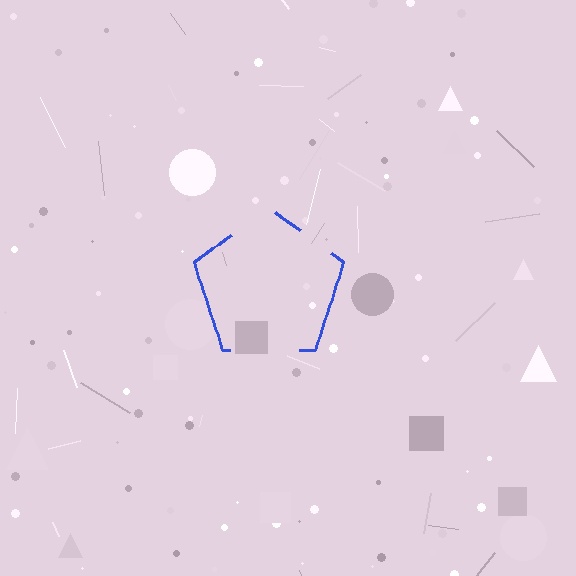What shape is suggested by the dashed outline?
The dashed outline suggests a pentagon.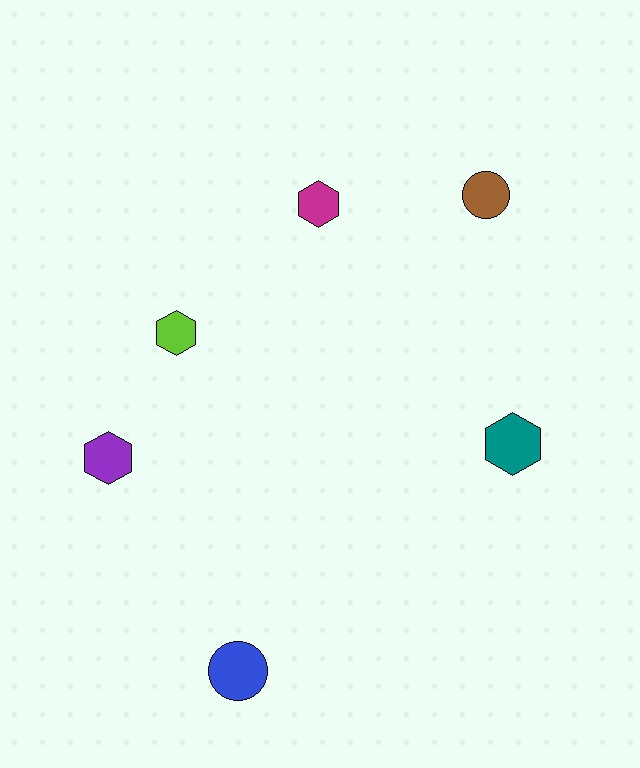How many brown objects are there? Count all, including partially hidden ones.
There is 1 brown object.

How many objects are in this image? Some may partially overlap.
There are 6 objects.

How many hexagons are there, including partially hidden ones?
There are 4 hexagons.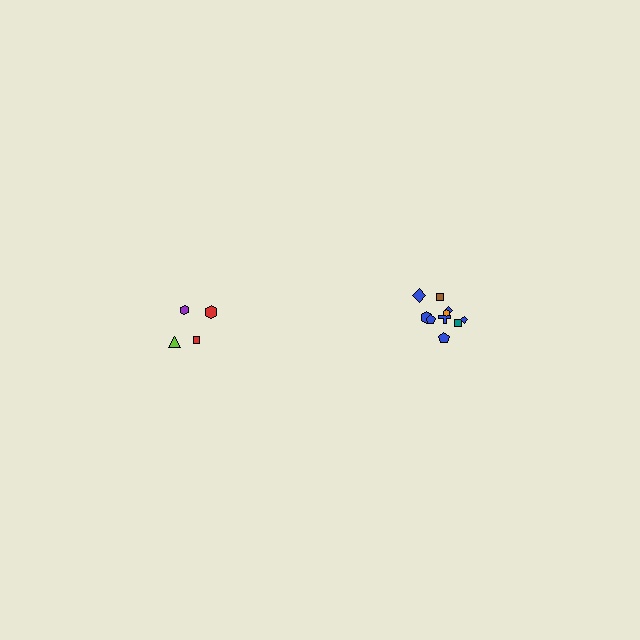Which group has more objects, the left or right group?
The right group.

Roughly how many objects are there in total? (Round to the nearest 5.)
Roughly 15 objects in total.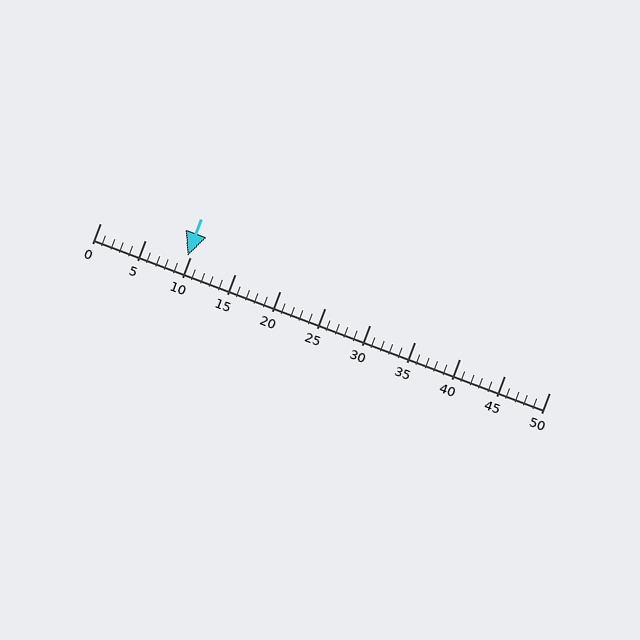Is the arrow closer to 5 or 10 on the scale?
The arrow is closer to 10.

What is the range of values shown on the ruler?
The ruler shows values from 0 to 50.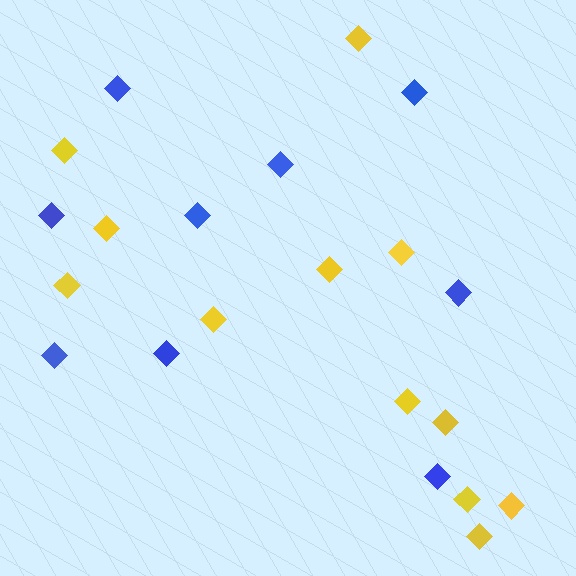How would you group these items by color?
There are 2 groups: one group of blue diamonds (9) and one group of yellow diamonds (12).